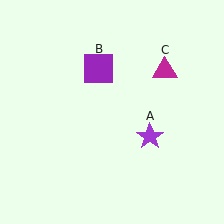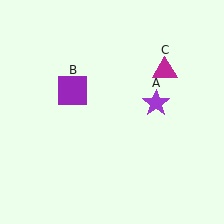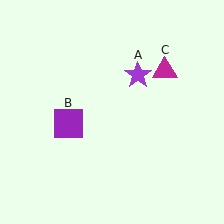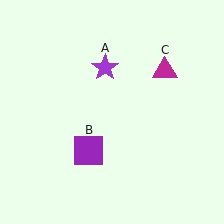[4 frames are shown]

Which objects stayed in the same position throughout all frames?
Magenta triangle (object C) remained stationary.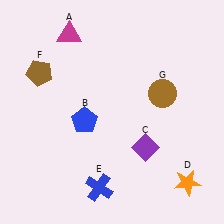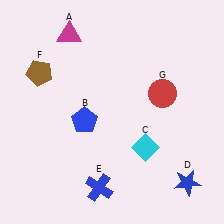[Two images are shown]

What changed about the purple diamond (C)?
In Image 1, C is purple. In Image 2, it changed to cyan.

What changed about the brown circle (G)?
In Image 1, G is brown. In Image 2, it changed to red.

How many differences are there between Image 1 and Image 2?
There are 3 differences between the two images.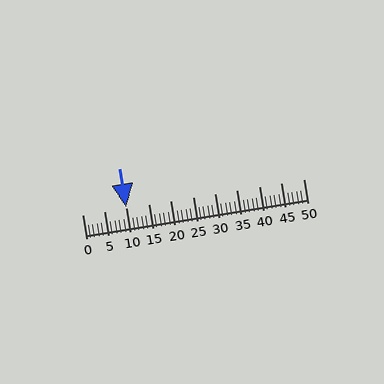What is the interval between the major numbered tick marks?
The major tick marks are spaced 5 units apart.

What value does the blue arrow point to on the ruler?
The blue arrow points to approximately 10.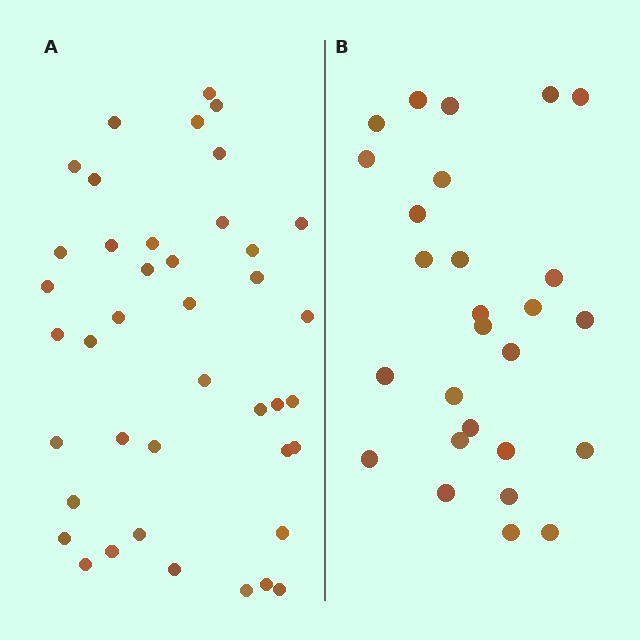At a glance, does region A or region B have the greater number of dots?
Region A (the left region) has more dots.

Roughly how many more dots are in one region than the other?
Region A has approximately 15 more dots than region B.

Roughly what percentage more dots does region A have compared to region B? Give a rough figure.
About 50% more.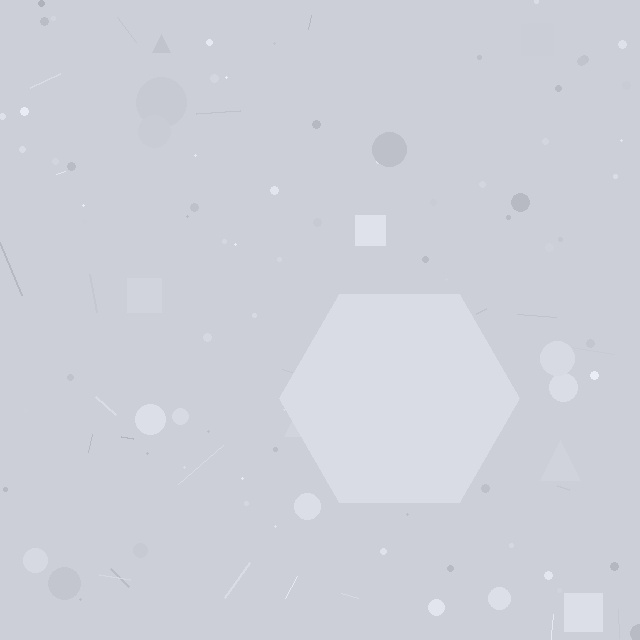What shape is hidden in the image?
A hexagon is hidden in the image.